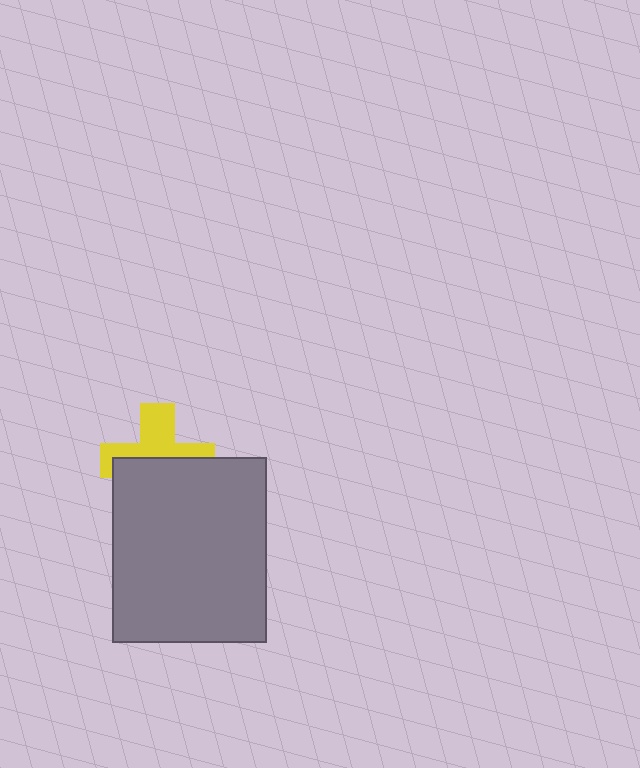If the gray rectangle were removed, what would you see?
You would see the complete yellow cross.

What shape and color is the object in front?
The object in front is a gray rectangle.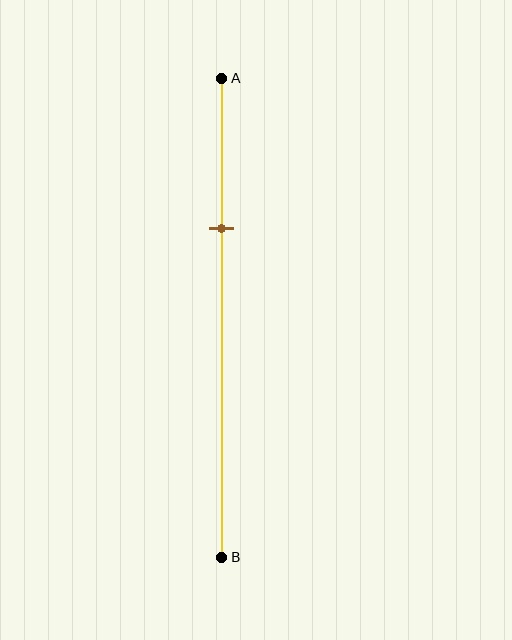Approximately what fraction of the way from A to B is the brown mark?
The brown mark is approximately 30% of the way from A to B.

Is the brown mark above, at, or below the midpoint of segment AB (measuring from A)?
The brown mark is above the midpoint of segment AB.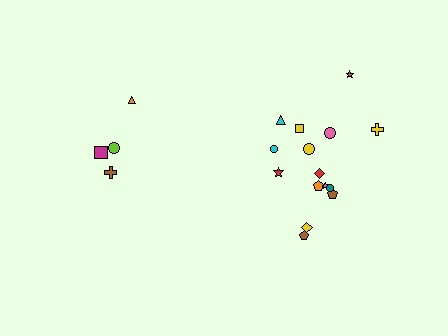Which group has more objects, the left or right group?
The right group.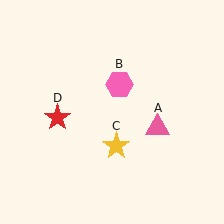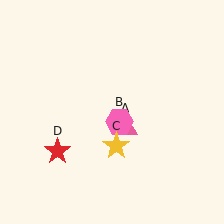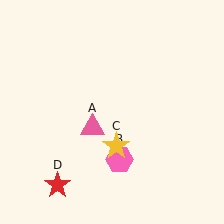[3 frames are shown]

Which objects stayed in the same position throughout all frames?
Yellow star (object C) remained stationary.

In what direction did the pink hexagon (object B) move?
The pink hexagon (object B) moved down.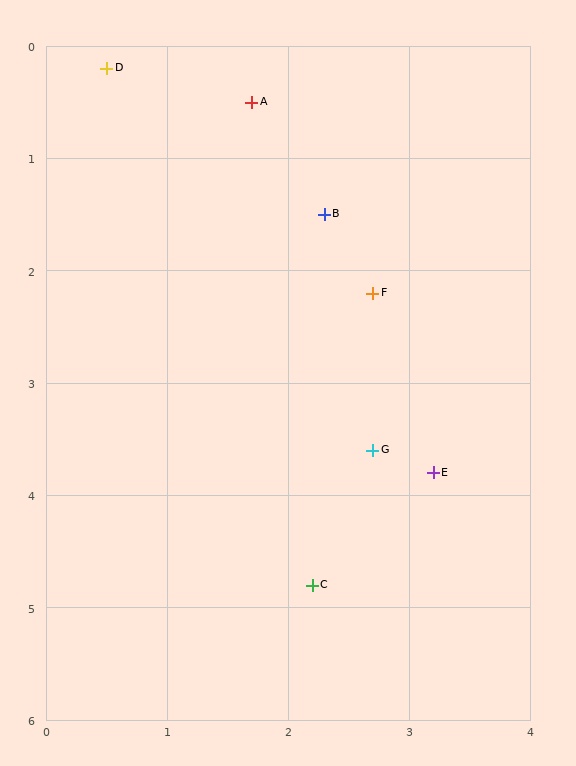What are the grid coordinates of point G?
Point G is at approximately (2.7, 3.6).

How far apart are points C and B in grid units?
Points C and B are about 3.3 grid units apart.